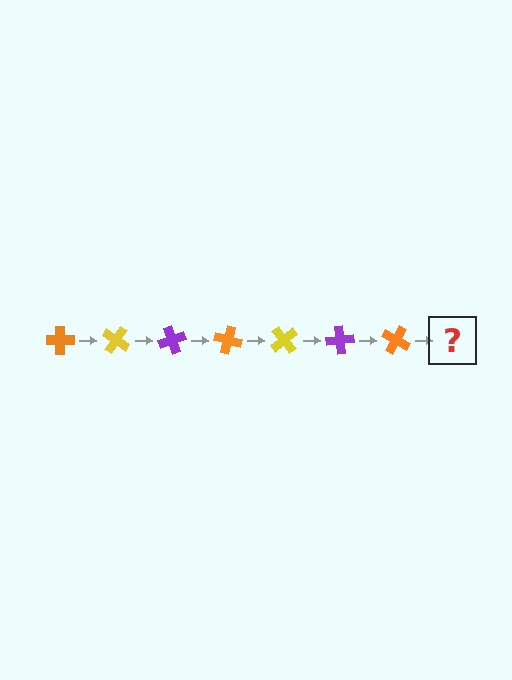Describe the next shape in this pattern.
It should be a yellow cross, rotated 245 degrees from the start.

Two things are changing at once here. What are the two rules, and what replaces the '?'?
The two rules are that it rotates 35 degrees each step and the color cycles through orange, yellow, and purple. The '?' should be a yellow cross, rotated 245 degrees from the start.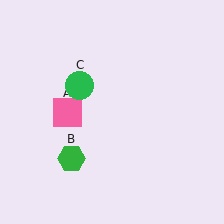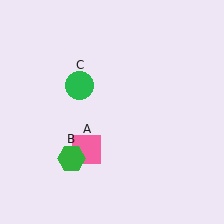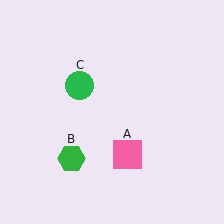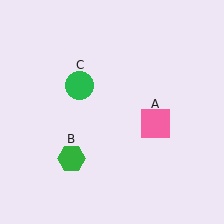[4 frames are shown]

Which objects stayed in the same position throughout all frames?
Green hexagon (object B) and green circle (object C) remained stationary.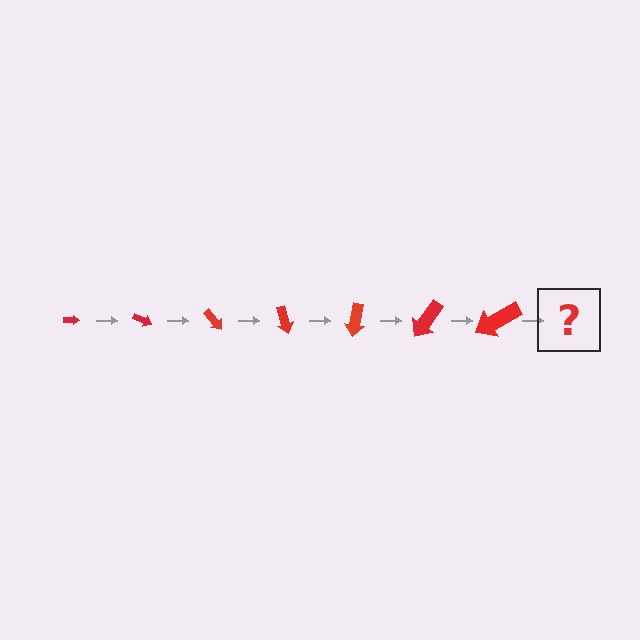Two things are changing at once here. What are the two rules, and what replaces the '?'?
The two rules are that the arrow grows larger each step and it rotates 25 degrees each step. The '?' should be an arrow, larger than the previous one and rotated 175 degrees from the start.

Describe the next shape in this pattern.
It should be an arrow, larger than the previous one and rotated 175 degrees from the start.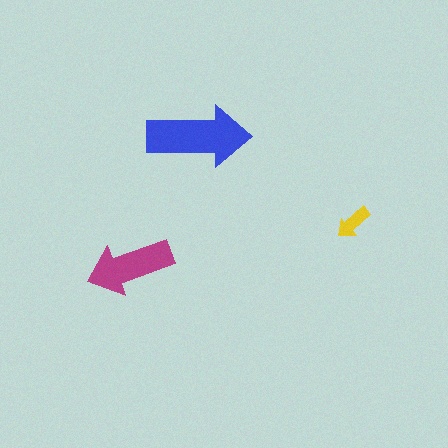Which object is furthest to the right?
The yellow arrow is rightmost.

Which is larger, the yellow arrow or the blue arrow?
The blue one.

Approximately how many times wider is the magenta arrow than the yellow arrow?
About 2.5 times wider.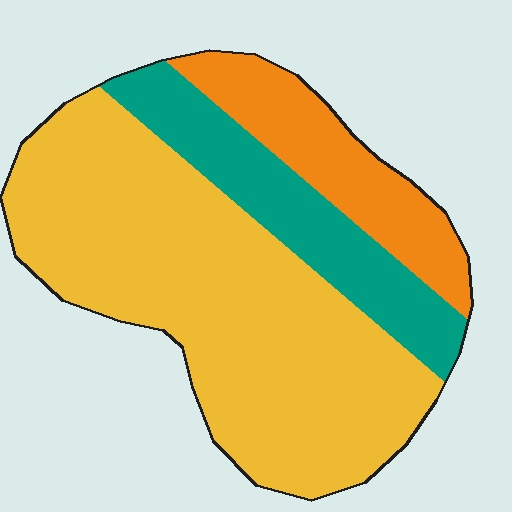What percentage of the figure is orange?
Orange takes up about one sixth (1/6) of the figure.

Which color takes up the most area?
Yellow, at roughly 60%.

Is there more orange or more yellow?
Yellow.